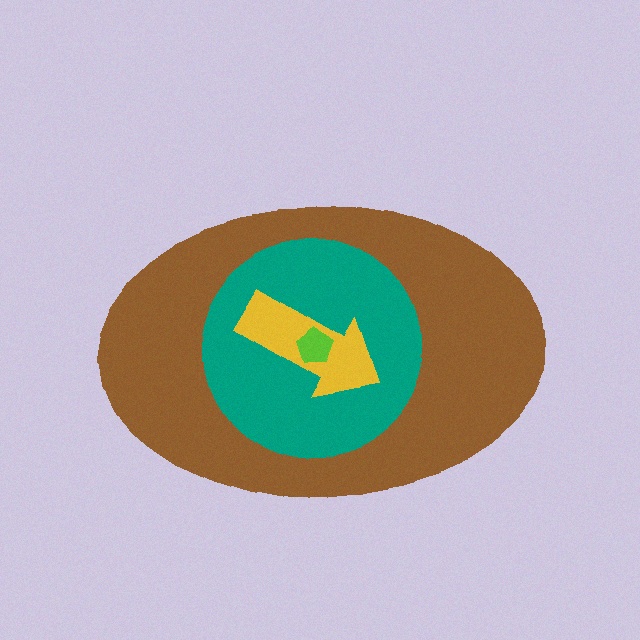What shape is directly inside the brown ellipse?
The teal circle.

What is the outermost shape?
The brown ellipse.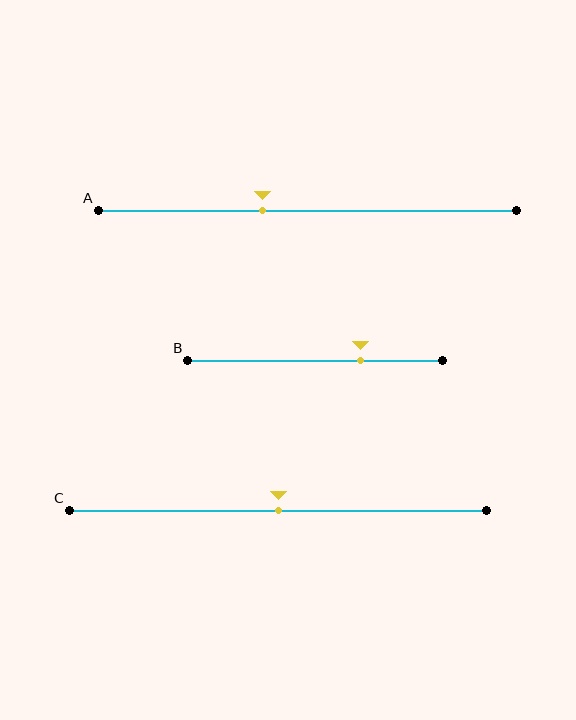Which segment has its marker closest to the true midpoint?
Segment C has its marker closest to the true midpoint.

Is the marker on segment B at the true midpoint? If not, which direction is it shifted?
No, the marker on segment B is shifted to the right by about 18% of the segment length.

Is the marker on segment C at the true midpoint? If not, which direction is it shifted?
Yes, the marker on segment C is at the true midpoint.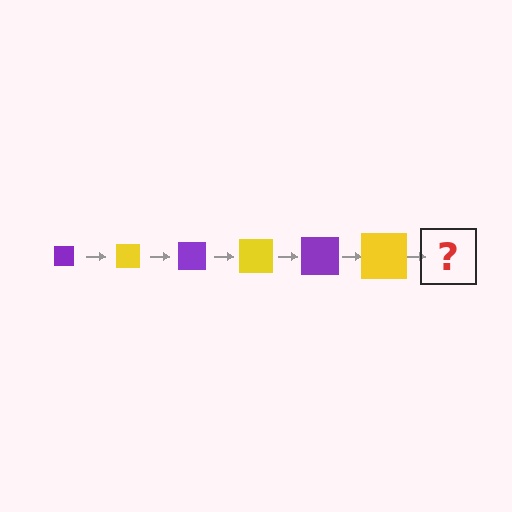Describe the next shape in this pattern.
It should be a purple square, larger than the previous one.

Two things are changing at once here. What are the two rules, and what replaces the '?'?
The two rules are that the square grows larger each step and the color cycles through purple and yellow. The '?' should be a purple square, larger than the previous one.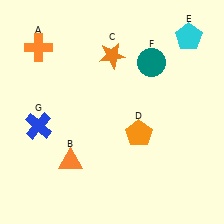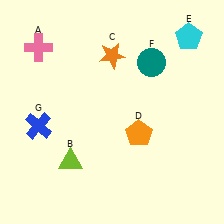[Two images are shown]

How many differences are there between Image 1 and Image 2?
There are 2 differences between the two images.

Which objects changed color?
A changed from orange to pink. B changed from orange to lime.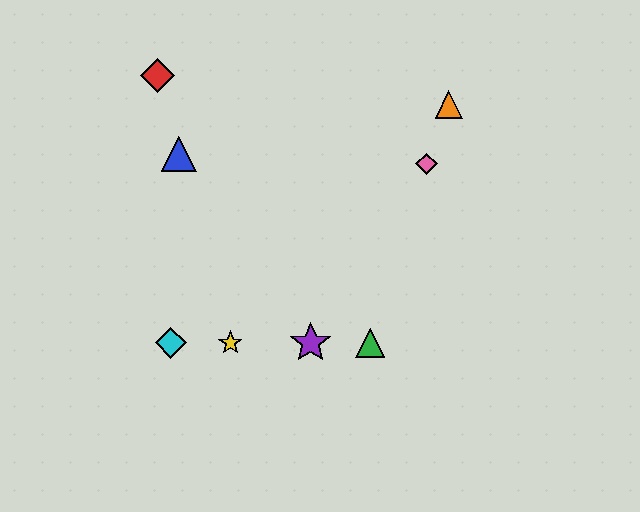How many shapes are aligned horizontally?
4 shapes (the green triangle, the yellow star, the purple star, the cyan diamond) are aligned horizontally.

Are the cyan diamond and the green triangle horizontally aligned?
Yes, both are at y≈343.